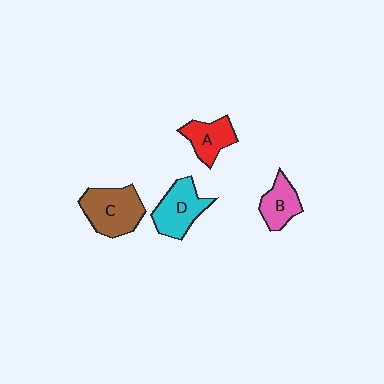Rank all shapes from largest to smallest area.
From largest to smallest: C (brown), D (cyan), A (red), B (pink).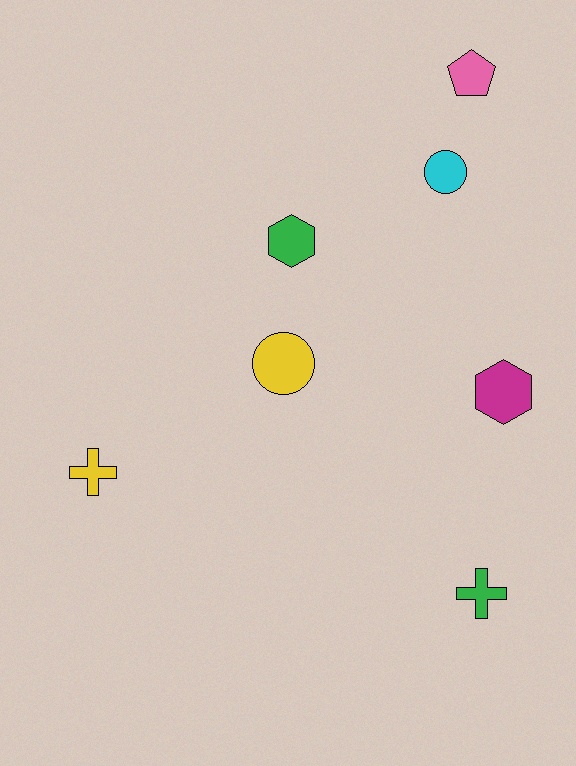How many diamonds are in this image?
There are no diamonds.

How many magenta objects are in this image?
There is 1 magenta object.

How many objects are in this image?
There are 7 objects.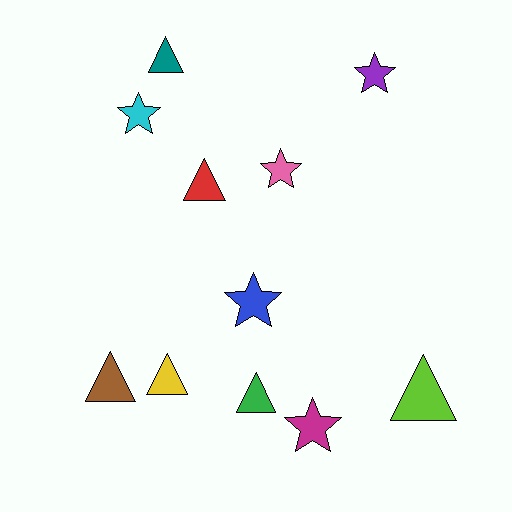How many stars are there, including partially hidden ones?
There are 5 stars.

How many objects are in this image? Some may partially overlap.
There are 11 objects.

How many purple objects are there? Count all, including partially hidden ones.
There is 1 purple object.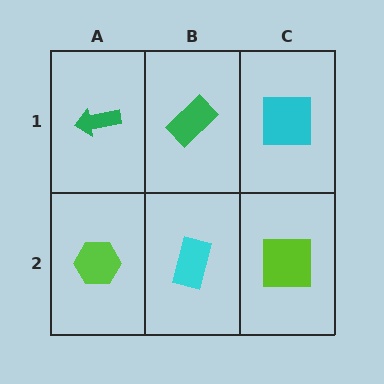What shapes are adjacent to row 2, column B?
A green rectangle (row 1, column B), a lime hexagon (row 2, column A), a lime square (row 2, column C).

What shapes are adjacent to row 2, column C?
A cyan square (row 1, column C), a cyan rectangle (row 2, column B).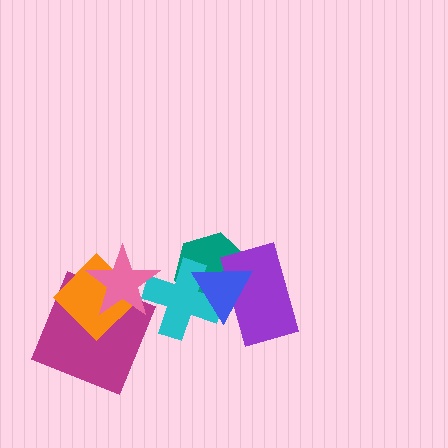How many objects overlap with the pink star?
3 objects overlap with the pink star.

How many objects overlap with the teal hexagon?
3 objects overlap with the teal hexagon.